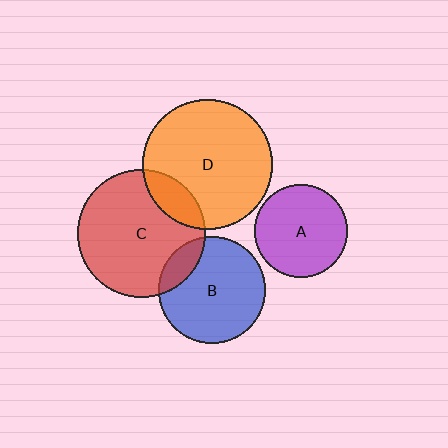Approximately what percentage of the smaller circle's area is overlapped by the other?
Approximately 15%.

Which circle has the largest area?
Circle D (orange).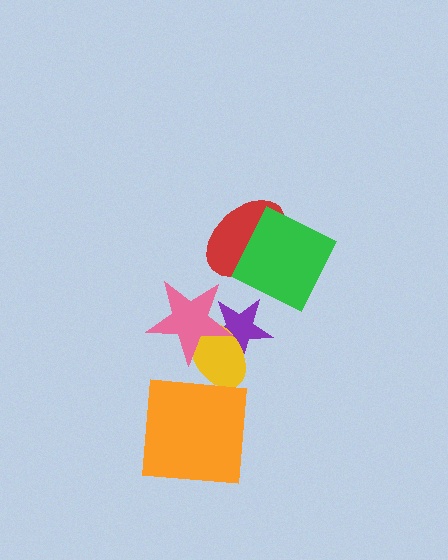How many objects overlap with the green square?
1 object overlaps with the green square.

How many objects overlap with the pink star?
2 objects overlap with the pink star.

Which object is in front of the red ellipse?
The green square is in front of the red ellipse.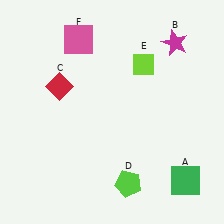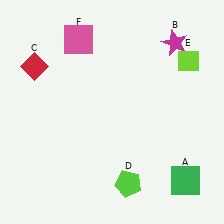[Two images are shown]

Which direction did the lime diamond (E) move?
The lime diamond (E) moved right.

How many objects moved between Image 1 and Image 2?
2 objects moved between the two images.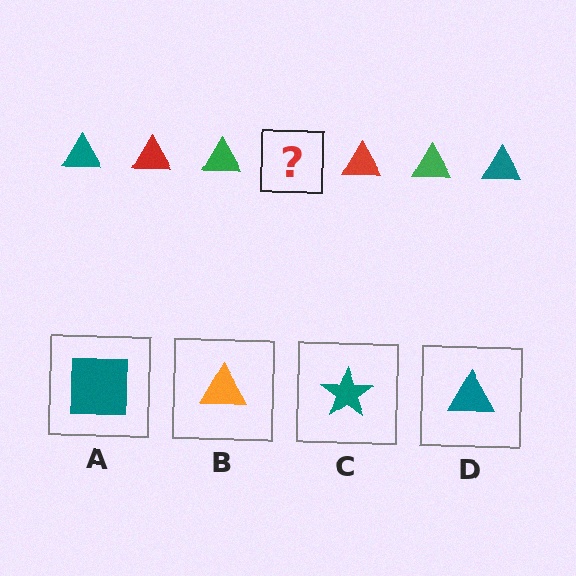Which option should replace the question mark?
Option D.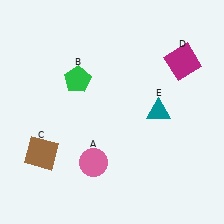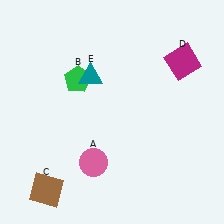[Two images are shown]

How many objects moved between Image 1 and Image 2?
2 objects moved between the two images.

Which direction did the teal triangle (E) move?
The teal triangle (E) moved left.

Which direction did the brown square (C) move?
The brown square (C) moved down.